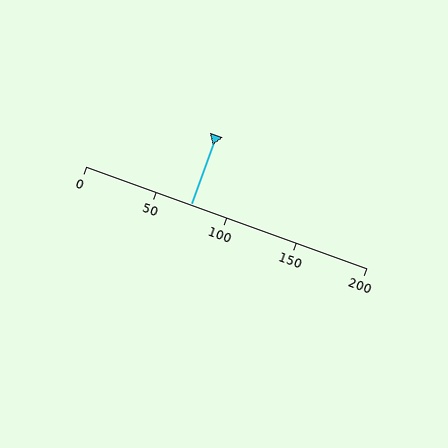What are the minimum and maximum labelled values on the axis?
The axis runs from 0 to 200.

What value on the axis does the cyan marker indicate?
The marker indicates approximately 75.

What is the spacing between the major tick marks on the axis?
The major ticks are spaced 50 apart.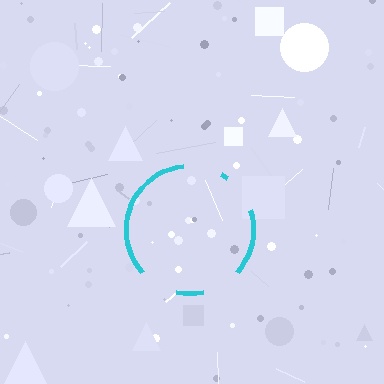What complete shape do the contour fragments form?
The contour fragments form a circle.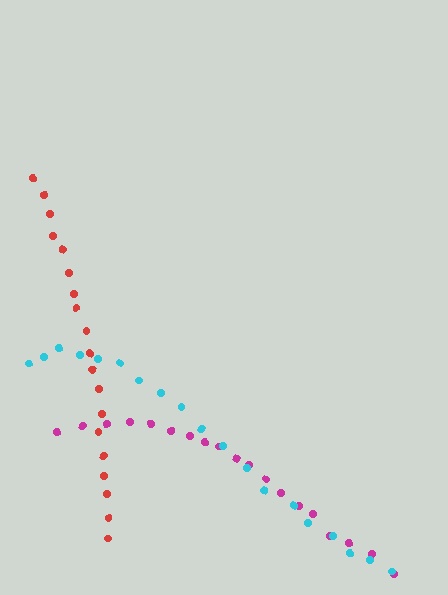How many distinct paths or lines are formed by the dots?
There are 3 distinct paths.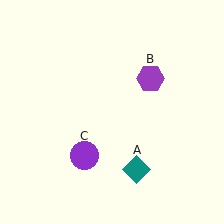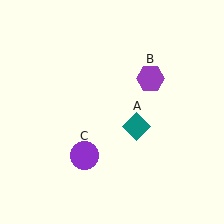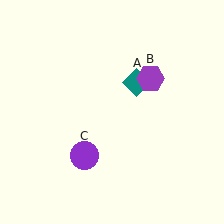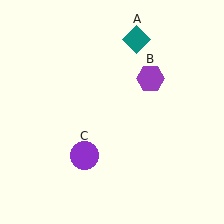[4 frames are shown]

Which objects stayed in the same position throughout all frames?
Purple hexagon (object B) and purple circle (object C) remained stationary.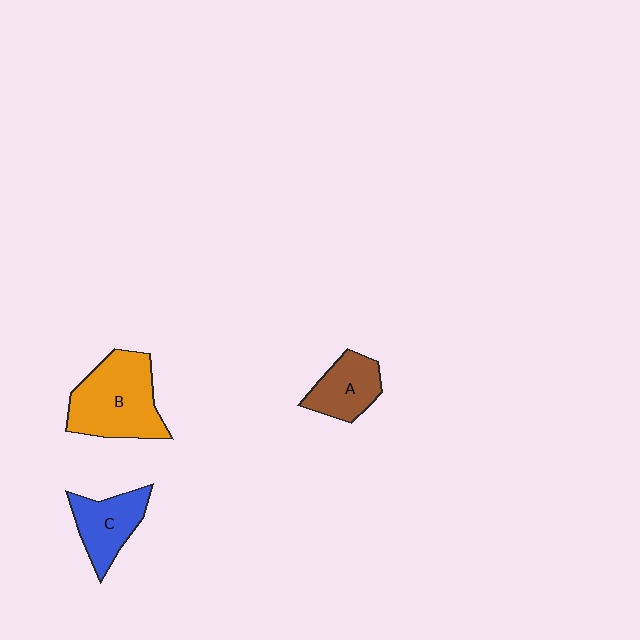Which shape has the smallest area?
Shape A (brown).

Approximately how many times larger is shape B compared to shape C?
Approximately 1.6 times.